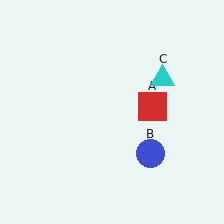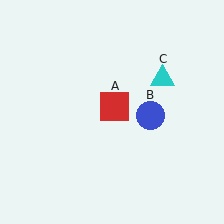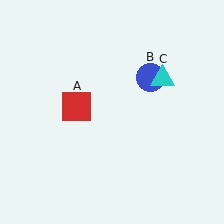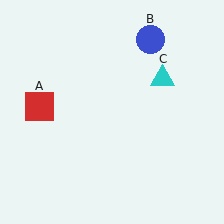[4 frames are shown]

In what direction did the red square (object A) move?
The red square (object A) moved left.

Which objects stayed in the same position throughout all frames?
Cyan triangle (object C) remained stationary.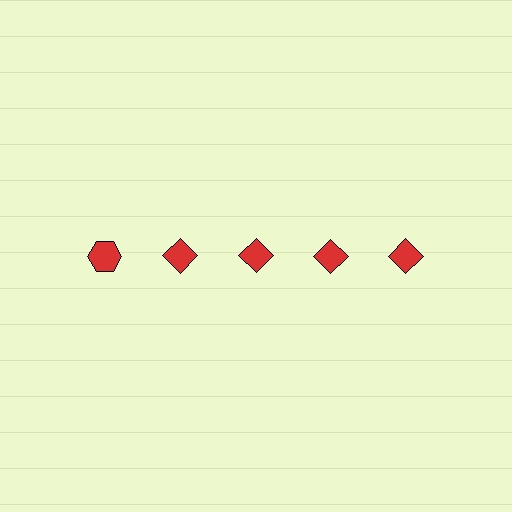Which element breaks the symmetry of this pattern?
The red hexagon in the top row, leftmost column breaks the symmetry. All other shapes are red diamonds.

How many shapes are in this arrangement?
There are 5 shapes arranged in a grid pattern.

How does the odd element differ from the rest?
It has a different shape: hexagon instead of diamond.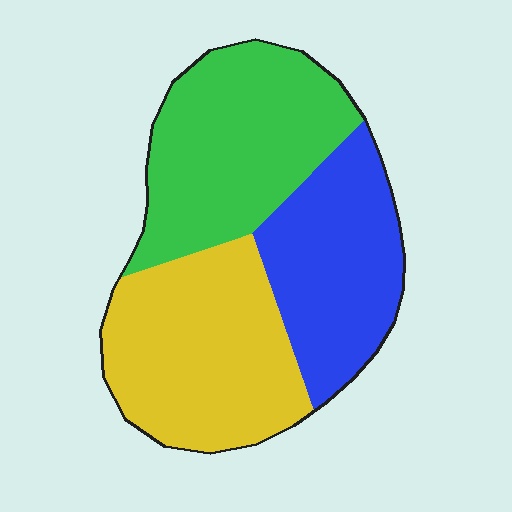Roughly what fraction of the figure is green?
Green takes up between a quarter and a half of the figure.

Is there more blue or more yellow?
Yellow.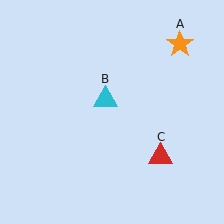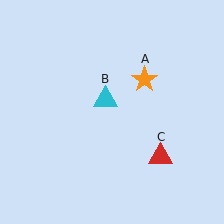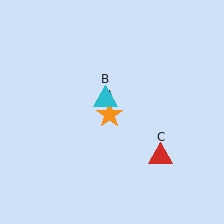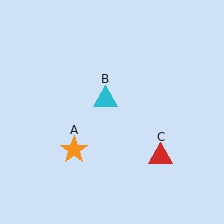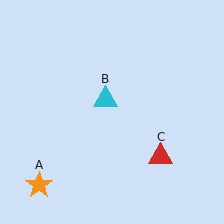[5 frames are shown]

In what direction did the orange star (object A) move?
The orange star (object A) moved down and to the left.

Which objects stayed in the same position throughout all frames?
Cyan triangle (object B) and red triangle (object C) remained stationary.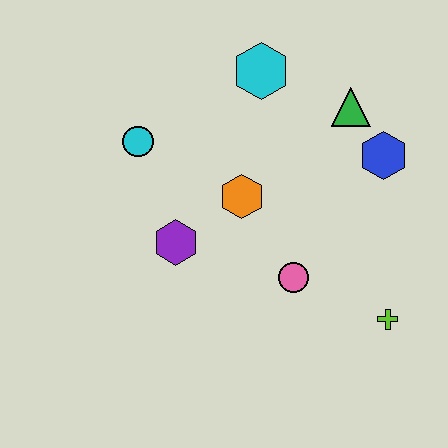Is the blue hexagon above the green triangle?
No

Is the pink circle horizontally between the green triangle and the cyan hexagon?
Yes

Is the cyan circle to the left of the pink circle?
Yes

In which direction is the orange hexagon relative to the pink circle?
The orange hexagon is above the pink circle.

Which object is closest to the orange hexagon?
The purple hexagon is closest to the orange hexagon.